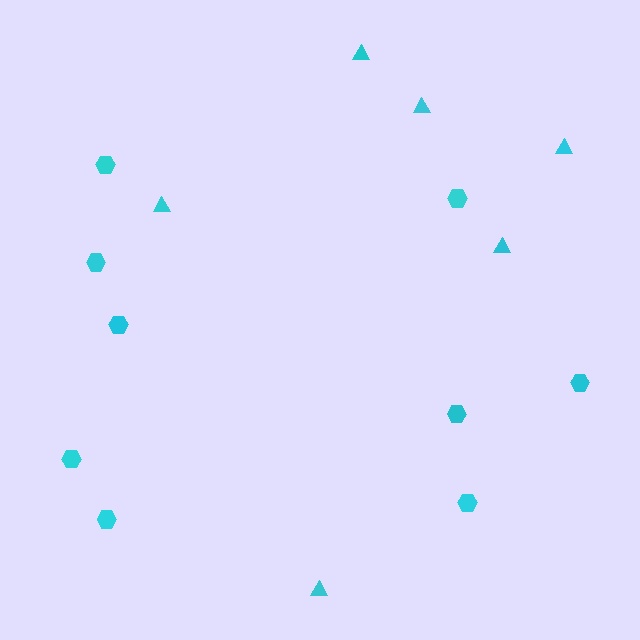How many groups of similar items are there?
There are 2 groups: one group of hexagons (9) and one group of triangles (6).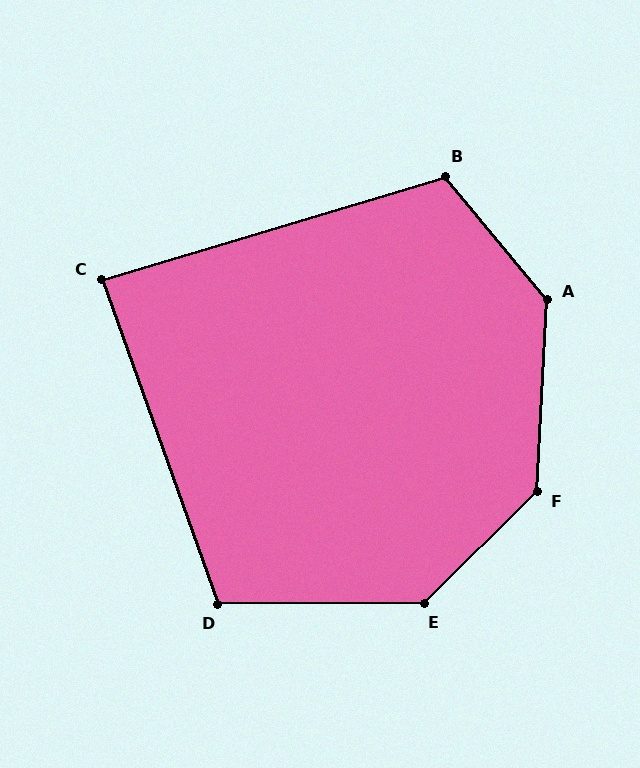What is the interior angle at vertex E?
Approximately 136 degrees (obtuse).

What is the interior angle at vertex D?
Approximately 109 degrees (obtuse).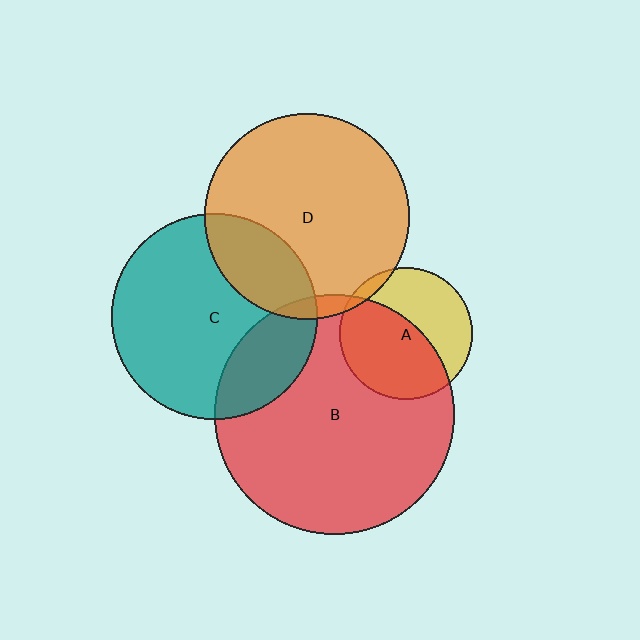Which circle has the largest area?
Circle B (red).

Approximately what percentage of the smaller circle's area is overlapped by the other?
Approximately 5%.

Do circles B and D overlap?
Yes.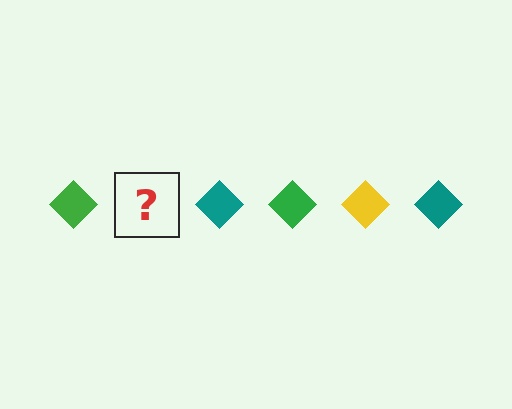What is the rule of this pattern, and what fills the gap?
The rule is that the pattern cycles through green, yellow, teal diamonds. The gap should be filled with a yellow diamond.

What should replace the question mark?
The question mark should be replaced with a yellow diamond.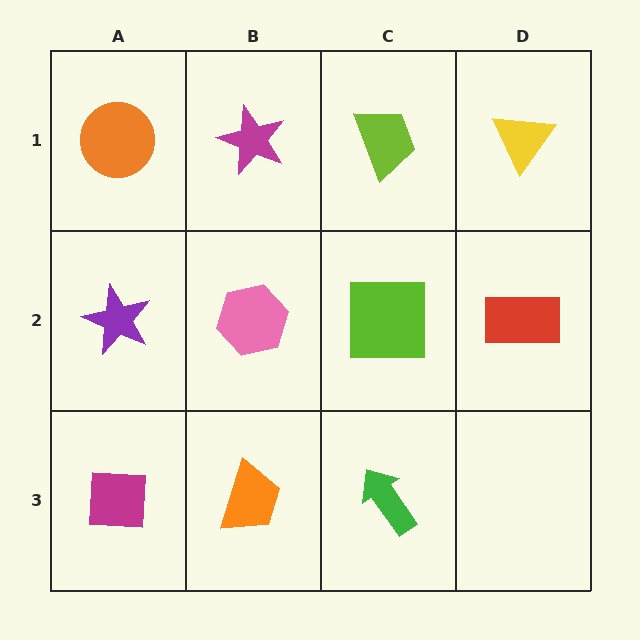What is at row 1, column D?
A yellow triangle.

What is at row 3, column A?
A magenta square.